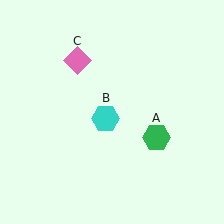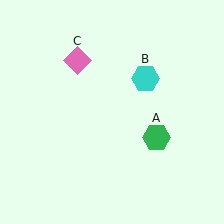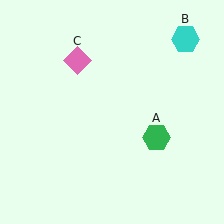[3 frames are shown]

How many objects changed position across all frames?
1 object changed position: cyan hexagon (object B).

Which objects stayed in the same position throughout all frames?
Green hexagon (object A) and pink diamond (object C) remained stationary.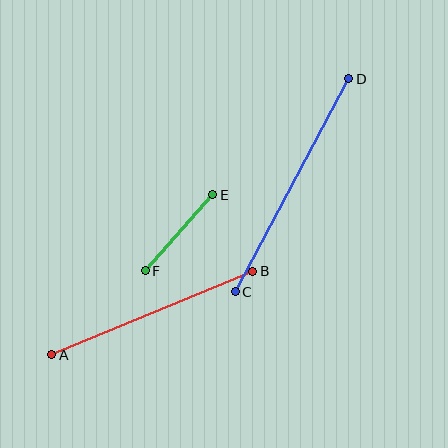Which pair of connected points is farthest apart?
Points C and D are farthest apart.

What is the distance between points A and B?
The distance is approximately 218 pixels.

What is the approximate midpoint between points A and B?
The midpoint is at approximately (152, 313) pixels.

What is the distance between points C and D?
The distance is approximately 242 pixels.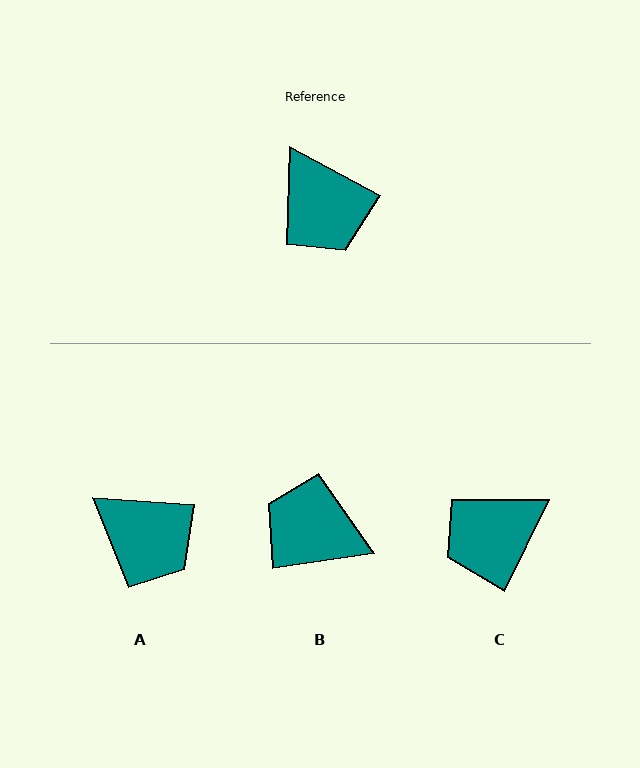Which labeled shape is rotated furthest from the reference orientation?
B, about 143 degrees away.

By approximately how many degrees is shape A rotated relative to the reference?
Approximately 24 degrees counter-clockwise.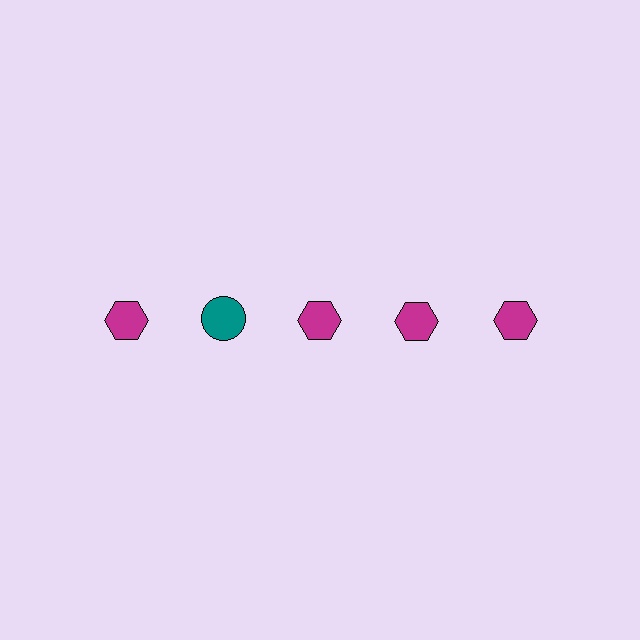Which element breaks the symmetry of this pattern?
The teal circle in the top row, second from left column breaks the symmetry. All other shapes are magenta hexagons.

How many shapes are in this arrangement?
There are 5 shapes arranged in a grid pattern.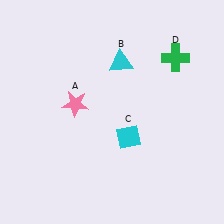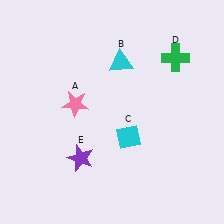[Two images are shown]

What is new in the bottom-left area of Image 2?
A purple star (E) was added in the bottom-left area of Image 2.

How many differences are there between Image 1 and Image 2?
There is 1 difference between the two images.